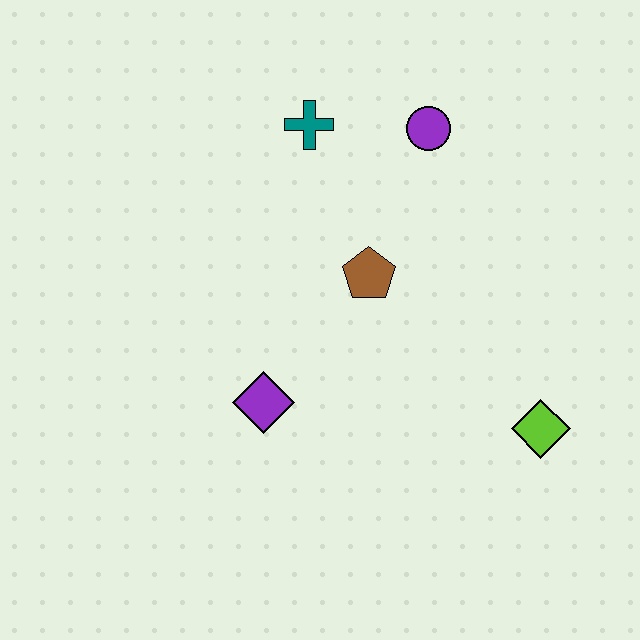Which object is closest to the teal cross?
The purple circle is closest to the teal cross.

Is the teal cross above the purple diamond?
Yes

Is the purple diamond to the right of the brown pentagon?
No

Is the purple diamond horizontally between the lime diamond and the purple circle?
No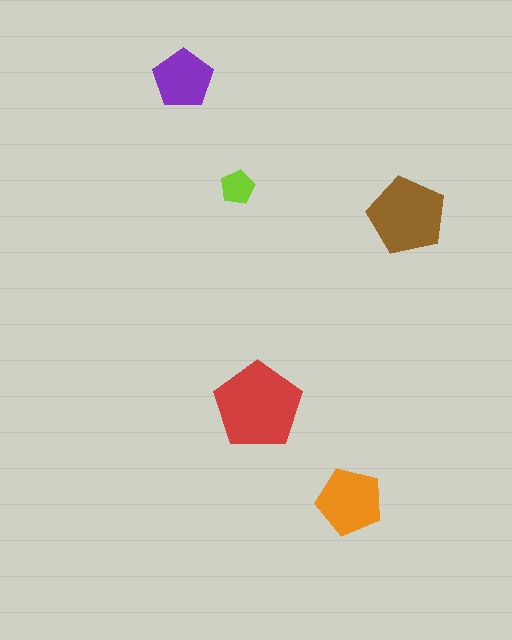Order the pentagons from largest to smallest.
the red one, the brown one, the orange one, the purple one, the lime one.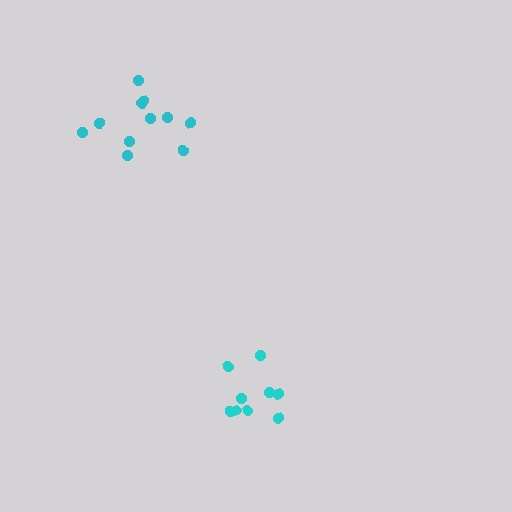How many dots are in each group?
Group 1: 11 dots, Group 2: 9 dots (20 total).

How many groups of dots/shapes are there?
There are 2 groups.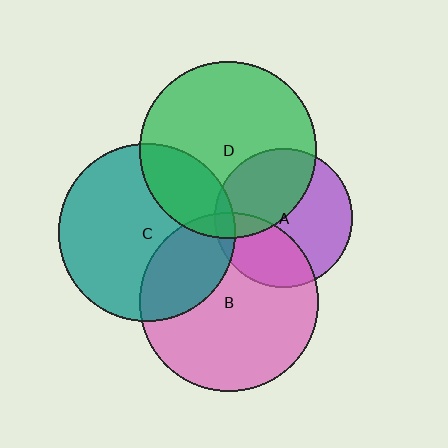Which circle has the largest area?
Circle B (pink).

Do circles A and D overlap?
Yes.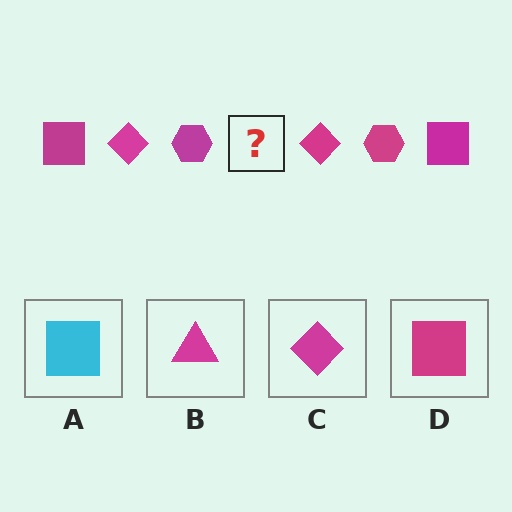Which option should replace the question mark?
Option D.